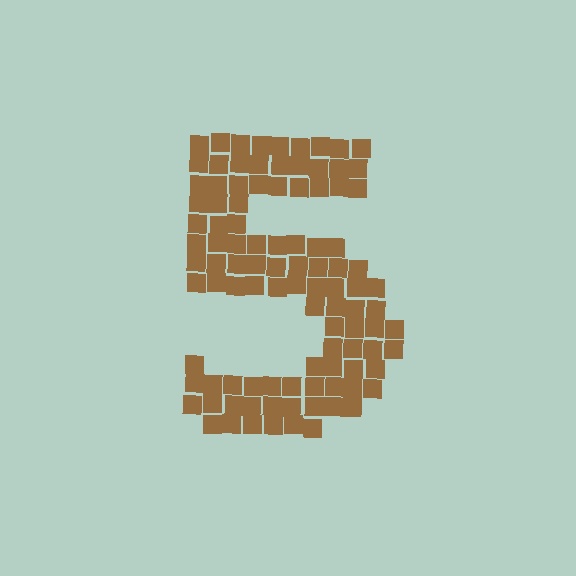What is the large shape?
The large shape is the digit 5.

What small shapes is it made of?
It is made of small squares.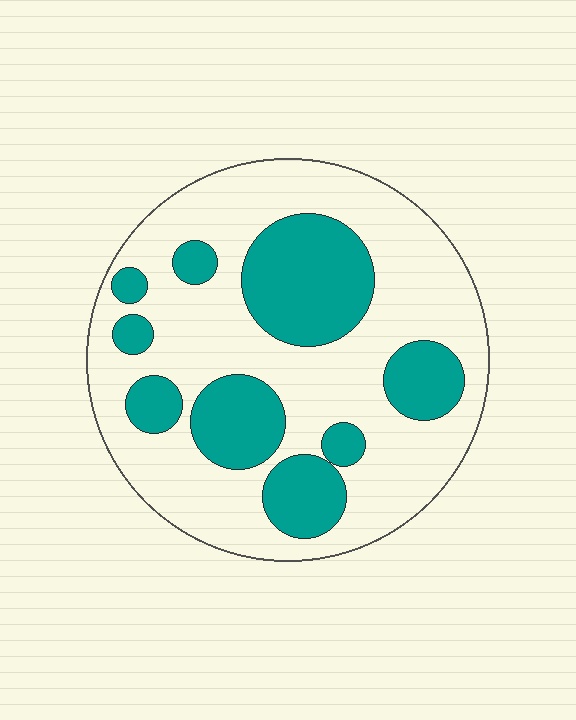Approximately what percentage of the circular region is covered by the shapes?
Approximately 30%.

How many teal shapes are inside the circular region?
9.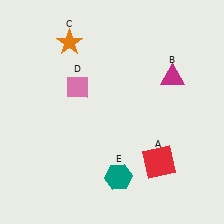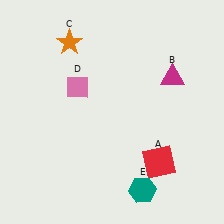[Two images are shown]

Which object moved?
The teal hexagon (E) moved right.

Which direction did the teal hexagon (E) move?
The teal hexagon (E) moved right.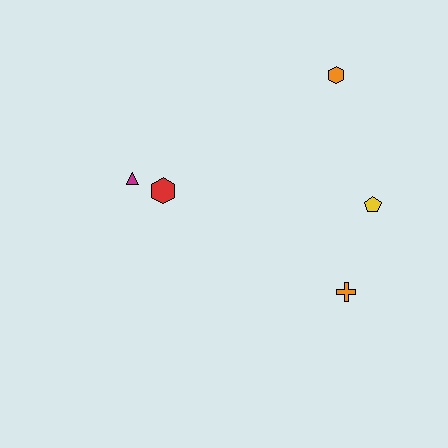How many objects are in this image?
There are 5 objects.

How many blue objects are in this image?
There are no blue objects.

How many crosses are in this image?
There is 1 cross.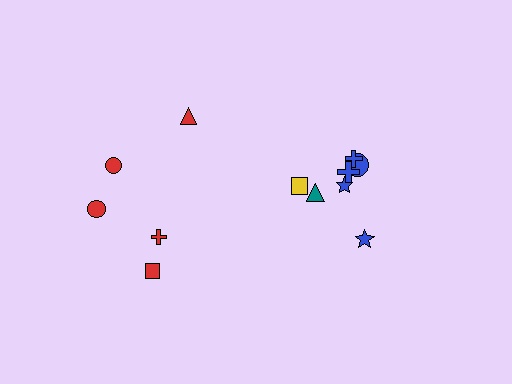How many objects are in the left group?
There are 5 objects.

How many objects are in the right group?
There are 7 objects.